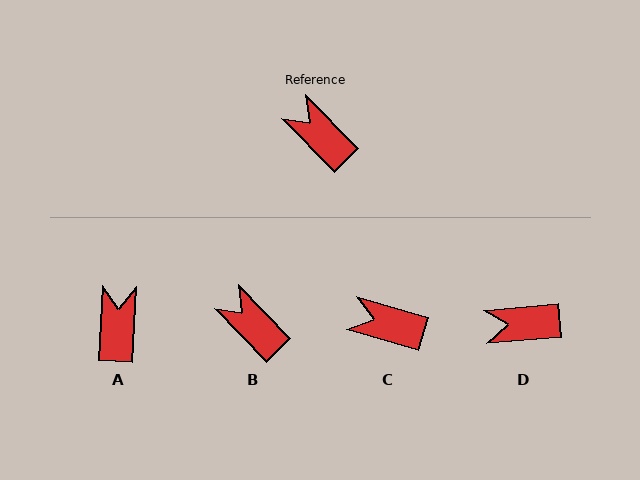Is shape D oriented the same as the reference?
No, it is off by about 51 degrees.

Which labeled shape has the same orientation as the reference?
B.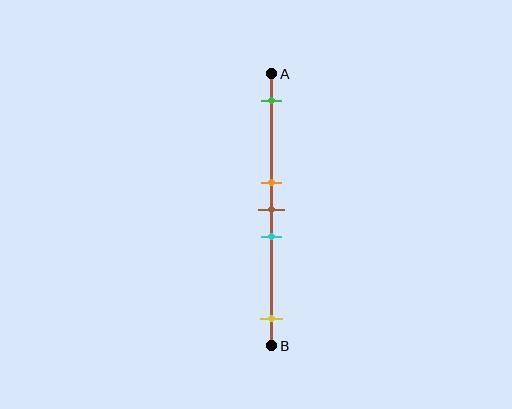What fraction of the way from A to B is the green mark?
The green mark is approximately 10% (0.1) of the way from A to B.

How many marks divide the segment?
There are 5 marks dividing the segment.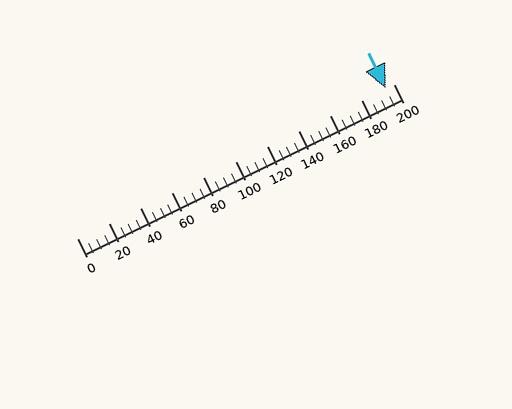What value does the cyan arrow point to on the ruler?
The cyan arrow points to approximately 195.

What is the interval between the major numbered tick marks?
The major tick marks are spaced 20 units apart.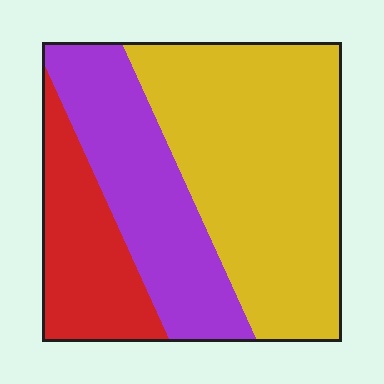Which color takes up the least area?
Red, at roughly 20%.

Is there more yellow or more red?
Yellow.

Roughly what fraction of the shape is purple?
Purple covers 29% of the shape.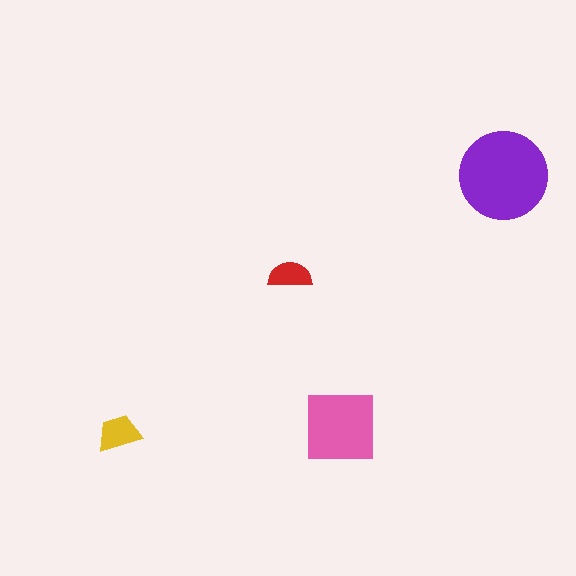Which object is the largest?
The purple circle.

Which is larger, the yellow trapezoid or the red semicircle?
The yellow trapezoid.